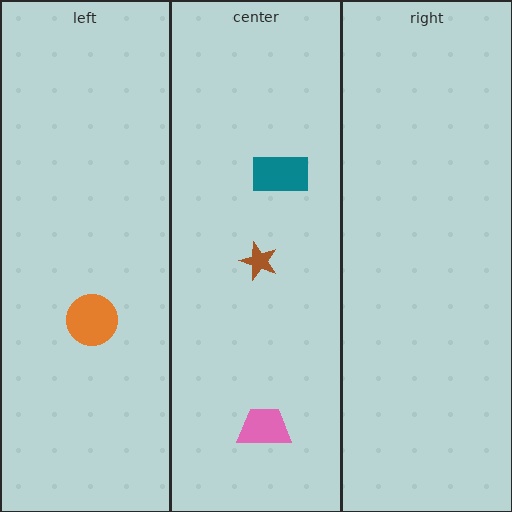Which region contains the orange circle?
The left region.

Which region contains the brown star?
The center region.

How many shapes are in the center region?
3.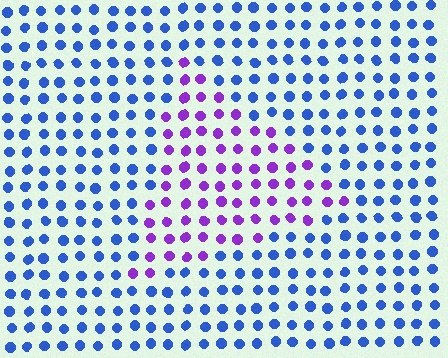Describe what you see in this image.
The image is filled with small blue elements in a uniform arrangement. A triangle-shaped region is visible where the elements are tinted to a slightly different hue, forming a subtle color boundary.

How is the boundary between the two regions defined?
The boundary is defined purely by a slight shift in hue (about 56 degrees). Spacing, size, and orientation are identical on both sides.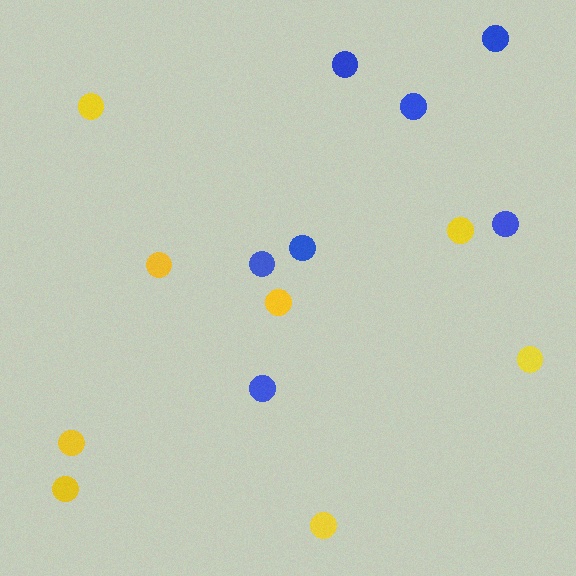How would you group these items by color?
There are 2 groups: one group of yellow circles (8) and one group of blue circles (7).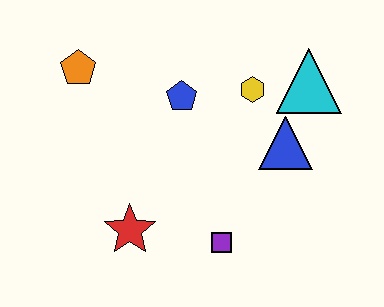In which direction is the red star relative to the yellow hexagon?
The red star is below the yellow hexagon.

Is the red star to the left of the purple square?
Yes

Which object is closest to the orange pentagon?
The blue pentagon is closest to the orange pentagon.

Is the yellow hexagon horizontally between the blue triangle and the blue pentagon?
Yes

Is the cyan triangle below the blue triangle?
No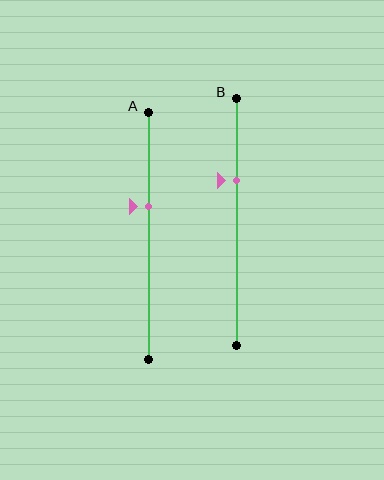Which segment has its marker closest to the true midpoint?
Segment A has its marker closest to the true midpoint.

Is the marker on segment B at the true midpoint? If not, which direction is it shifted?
No, the marker on segment B is shifted upward by about 17% of the segment length.